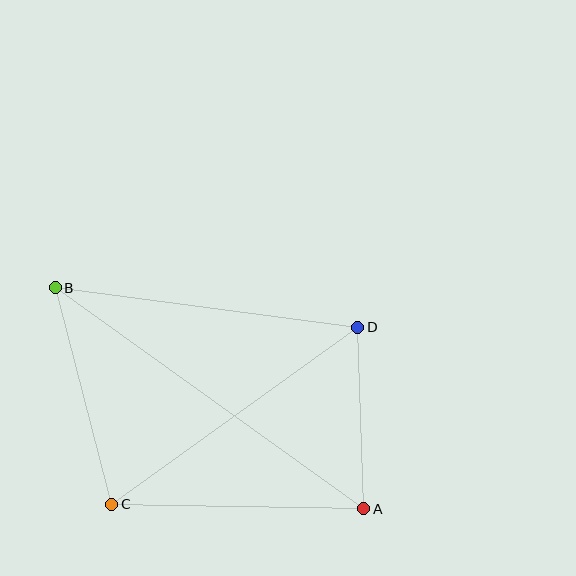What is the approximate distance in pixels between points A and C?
The distance between A and C is approximately 252 pixels.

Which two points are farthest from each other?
Points A and B are farthest from each other.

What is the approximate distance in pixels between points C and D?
The distance between C and D is approximately 303 pixels.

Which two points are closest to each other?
Points A and D are closest to each other.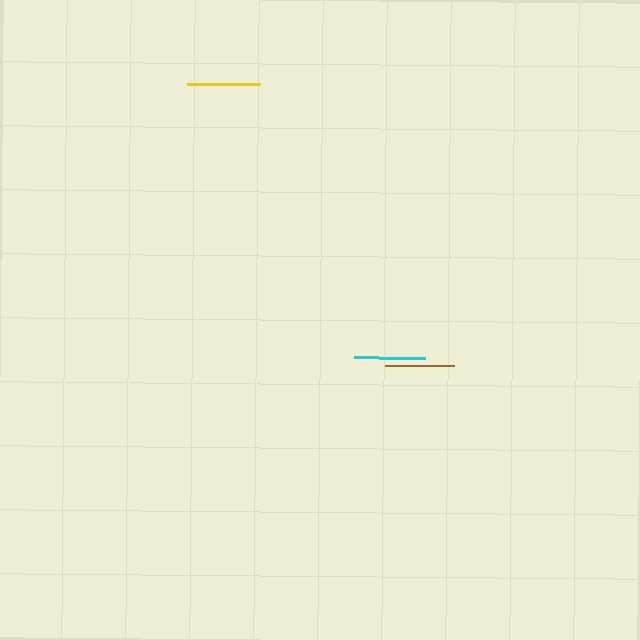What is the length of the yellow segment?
The yellow segment is approximately 73 pixels long.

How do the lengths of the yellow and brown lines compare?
The yellow and brown lines are approximately the same length.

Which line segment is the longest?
The yellow line is the longest at approximately 73 pixels.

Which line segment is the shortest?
The brown line is the shortest at approximately 69 pixels.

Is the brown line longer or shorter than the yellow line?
The yellow line is longer than the brown line.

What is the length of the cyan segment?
The cyan segment is approximately 71 pixels long.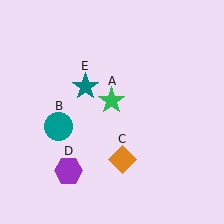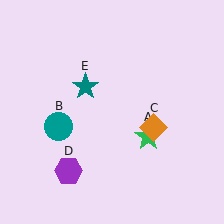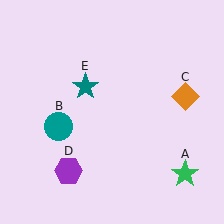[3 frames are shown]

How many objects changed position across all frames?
2 objects changed position: green star (object A), orange diamond (object C).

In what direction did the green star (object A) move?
The green star (object A) moved down and to the right.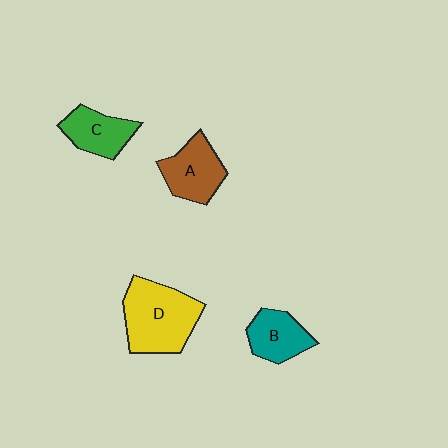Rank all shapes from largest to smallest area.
From largest to smallest: D (yellow), A (brown), C (green), B (teal).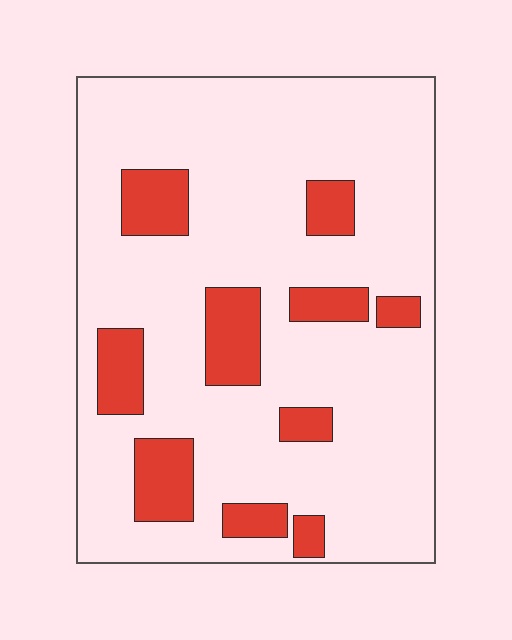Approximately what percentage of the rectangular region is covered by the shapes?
Approximately 20%.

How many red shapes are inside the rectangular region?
10.